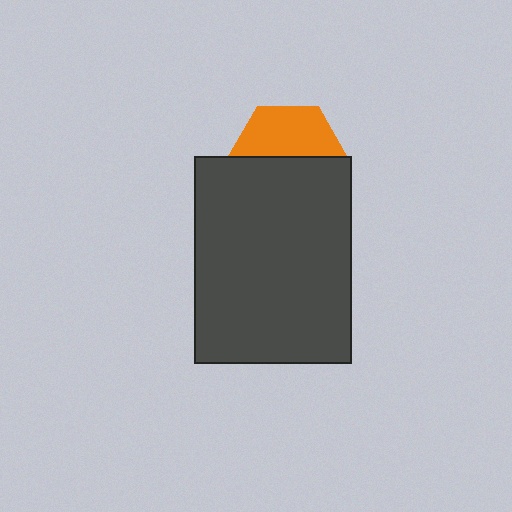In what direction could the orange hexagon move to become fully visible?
The orange hexagon could move up. That would shift it out from behind the dark gray rectangle entirely.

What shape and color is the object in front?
The object in front is a dark gray rectangle.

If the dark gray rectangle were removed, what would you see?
You would see the complete orange hexagon.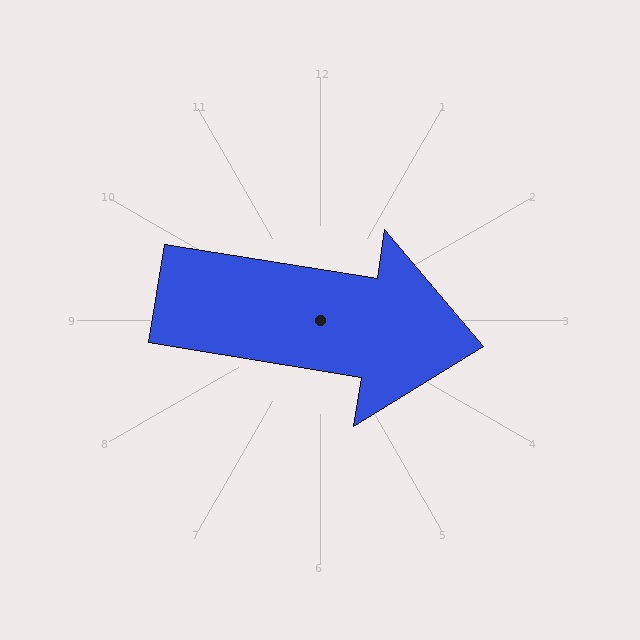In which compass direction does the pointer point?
East.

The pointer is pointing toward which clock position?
Roughly 3 o'clock.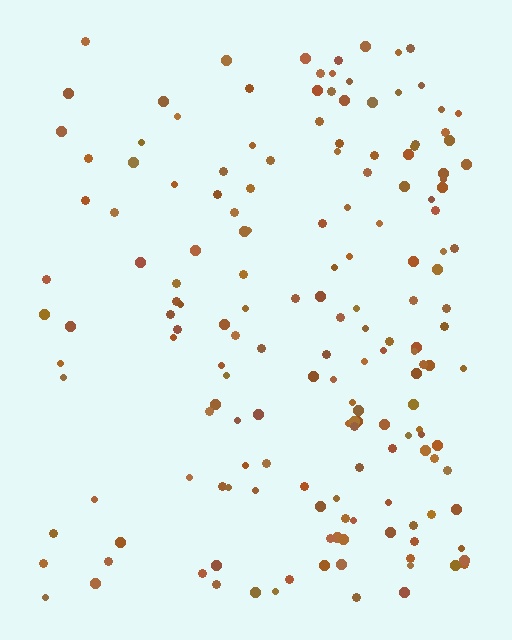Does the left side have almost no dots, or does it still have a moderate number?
Still a moderate number, just noticeably fewer than the right.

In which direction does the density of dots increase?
From left to right, with the right side densest.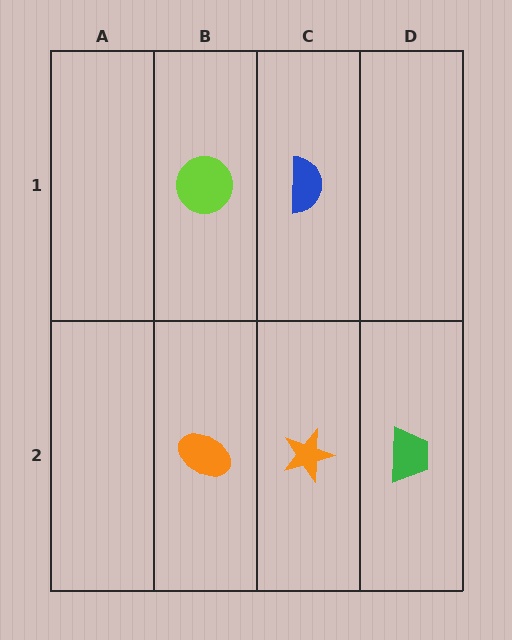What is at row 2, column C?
An orange star.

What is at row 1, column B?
A lime circle.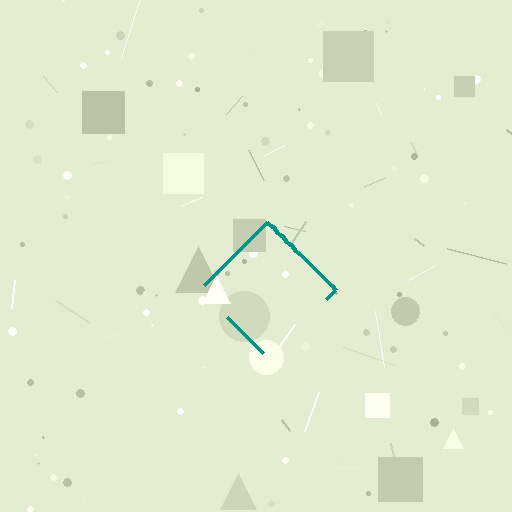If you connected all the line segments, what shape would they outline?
They would outline a diamond.